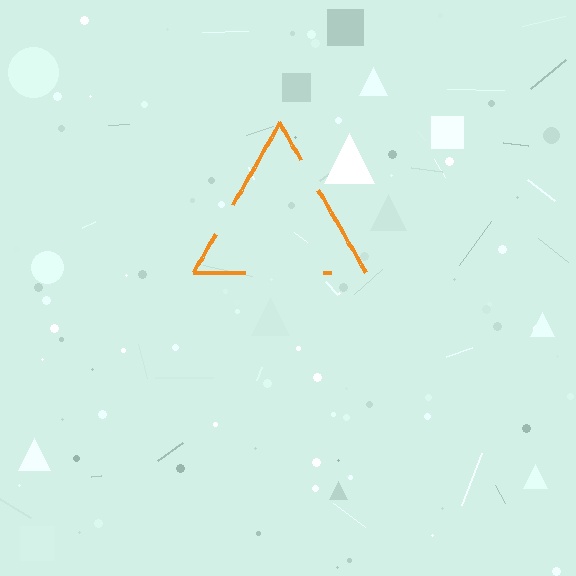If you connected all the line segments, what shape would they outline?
They would outline a triangle.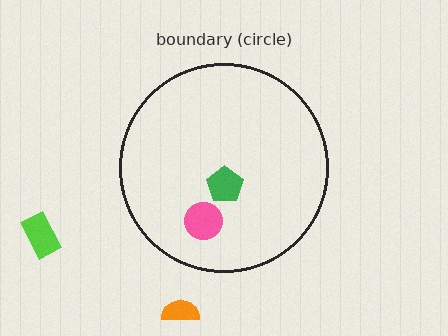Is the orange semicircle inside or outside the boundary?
Outside.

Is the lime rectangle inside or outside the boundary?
Outside.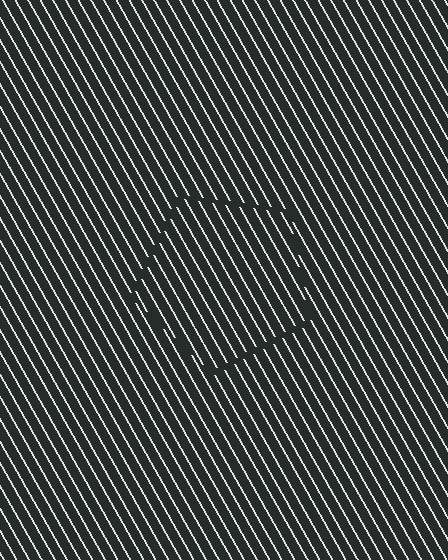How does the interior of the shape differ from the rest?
The interior of the shape contains the same grating, shifted by half a period — the contour is defined by the phase discontinuity where line-ends from the inner and outer gratings abut.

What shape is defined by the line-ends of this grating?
An illusory pentagon. The interior of the shape contains the same grating, shifted by half a period — the contour is defined by the phase discontinuity where line-ends from the inner and outer gratings abut.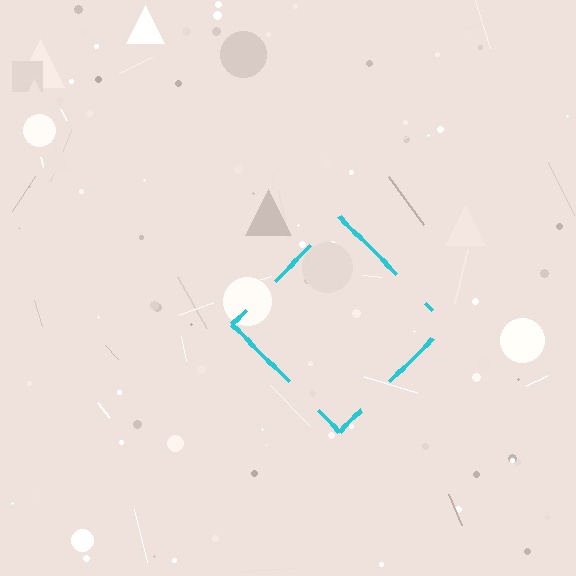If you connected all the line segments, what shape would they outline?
They would outline a diamond.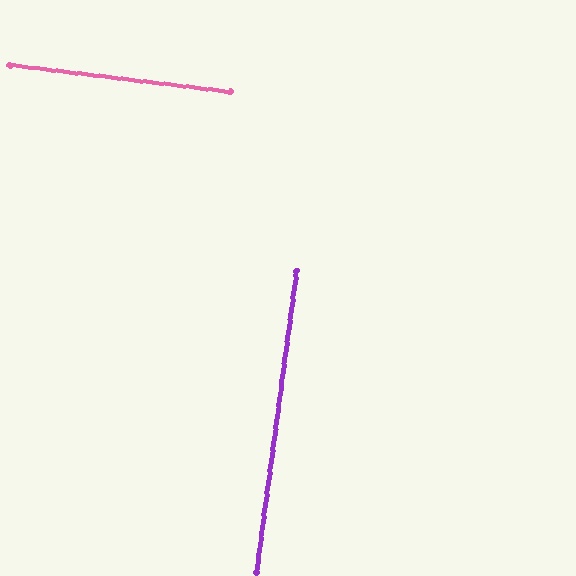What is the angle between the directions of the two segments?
Approximately 89 degrees.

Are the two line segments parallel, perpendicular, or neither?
Perpendicular — they meet at approximately 89°.